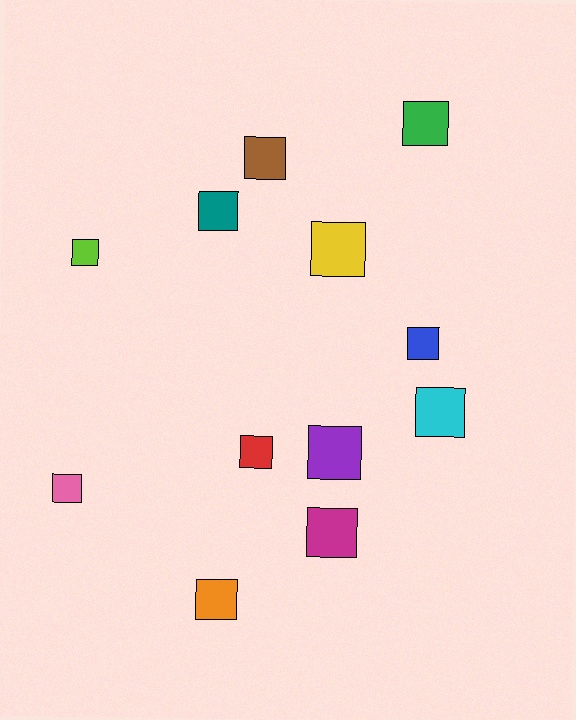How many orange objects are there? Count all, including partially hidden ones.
There is 1 orange object.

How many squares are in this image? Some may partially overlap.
There are 12 squares.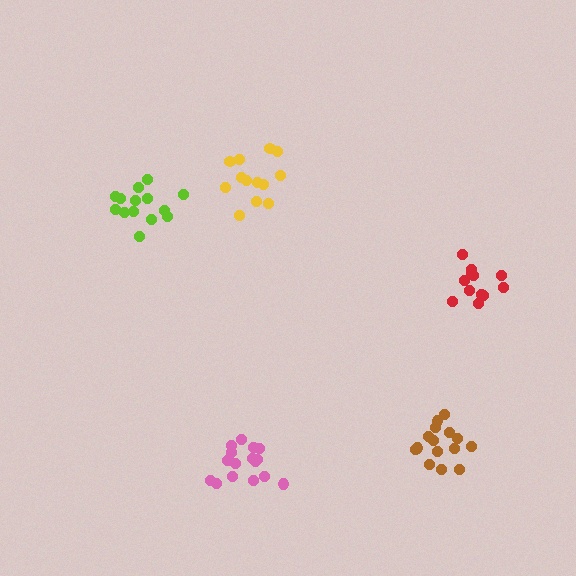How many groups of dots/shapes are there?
There are 5 groups.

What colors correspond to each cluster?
The clusters are colored: red, lime, brown, yellow, pink.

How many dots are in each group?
Group 1: 12 dots, Group 2: 14 dots, Group 3: 15 dots, Group 4: 13 dots, Group 5: 16 dots (70 total).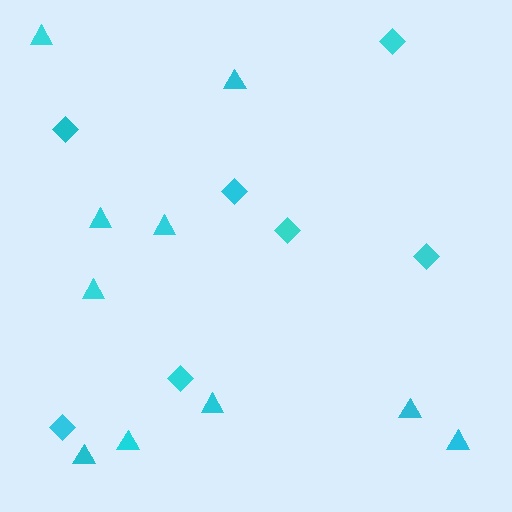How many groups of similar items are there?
There are 2 groups: one group of diamonds (7) and one group of triangles (10).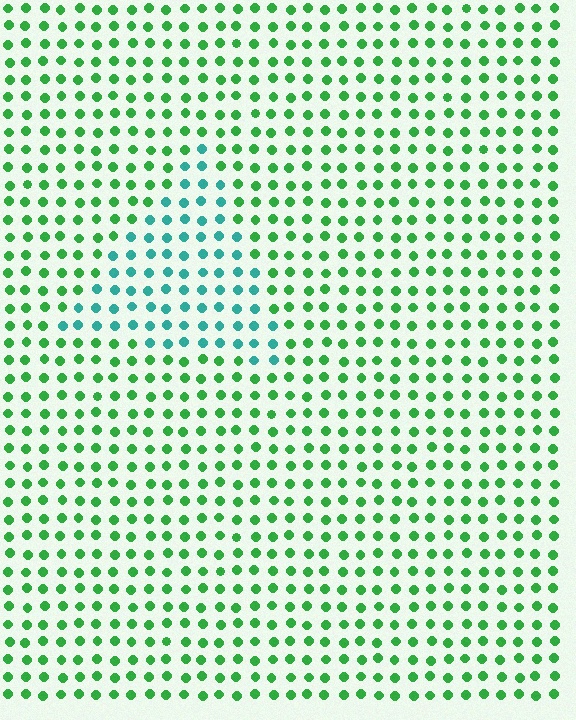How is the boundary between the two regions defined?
The boundary is defined purely by a slight shift in hue (about 45 degrees). Spacing, size, and orientation are identical on both sides.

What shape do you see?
I see a triangle.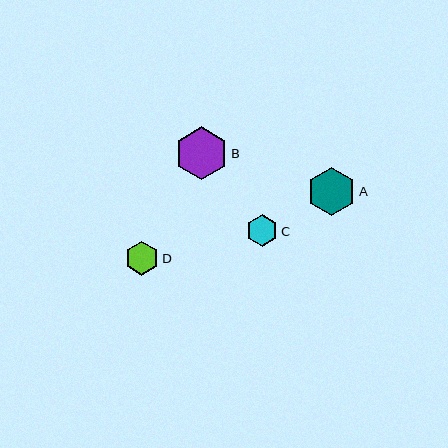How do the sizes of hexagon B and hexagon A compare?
Hexagon B and hexagon A are approximately the same size.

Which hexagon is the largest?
Hexagon B is the largest with a size of approximately 53 pixels.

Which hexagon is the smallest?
Hexagon C is the smallest with a size of approximately 31 pixels.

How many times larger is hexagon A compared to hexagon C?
Hexagon A is approximately 1.6 times the size of hexagon C.